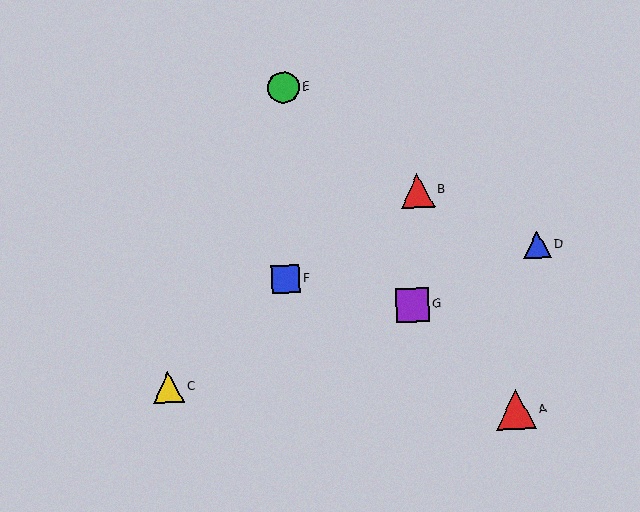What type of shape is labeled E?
Shape E is a green circle.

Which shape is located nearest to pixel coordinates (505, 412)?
The red triangle (labeled A) at (516, 409) is nearest to that location.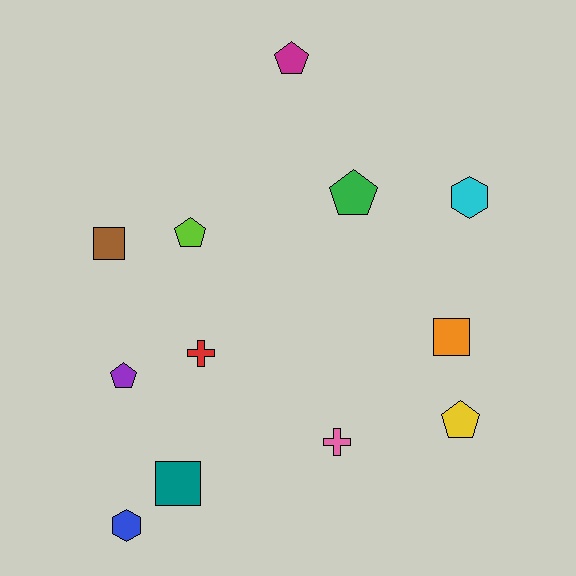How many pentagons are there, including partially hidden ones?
There are 5 pentagons.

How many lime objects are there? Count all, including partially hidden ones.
There is 1 lime object.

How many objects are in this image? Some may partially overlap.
There are 12 objects.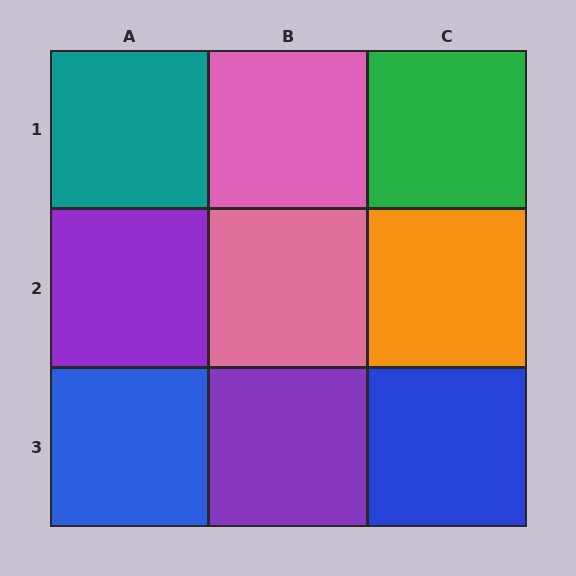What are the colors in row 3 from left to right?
Blue, purple, blue.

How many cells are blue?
2 cells are blue.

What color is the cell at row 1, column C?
Green.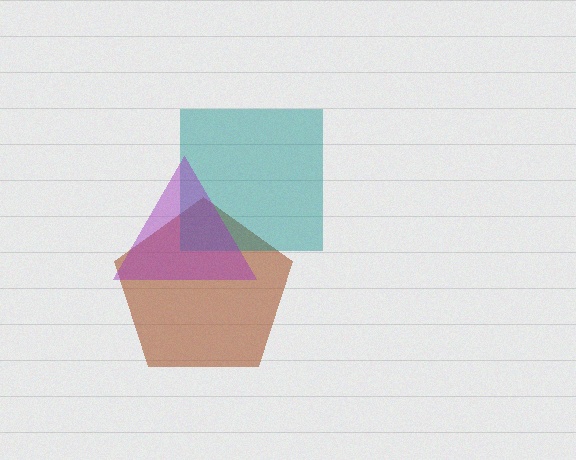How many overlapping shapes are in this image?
There are 3 overlapping shapes in the image.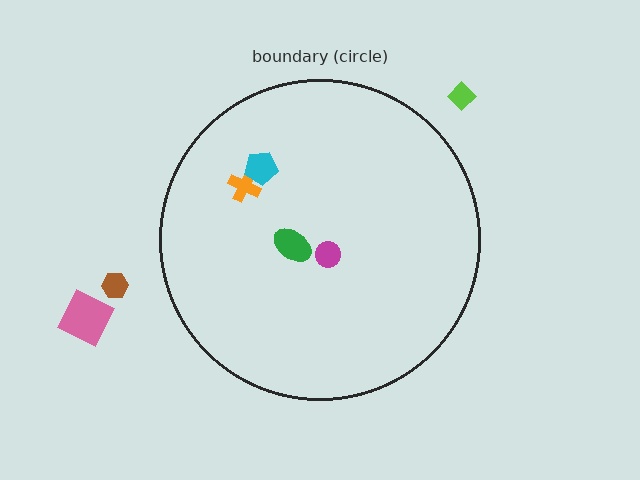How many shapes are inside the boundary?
4 inside, 3 outside.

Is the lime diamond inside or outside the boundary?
Outside.